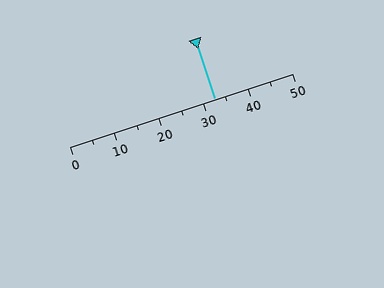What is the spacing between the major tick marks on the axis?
The major ticks are spaced 10 apart.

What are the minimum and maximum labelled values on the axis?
The axis runs from 0 to 50.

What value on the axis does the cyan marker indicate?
The marker indicates approximately 32.5.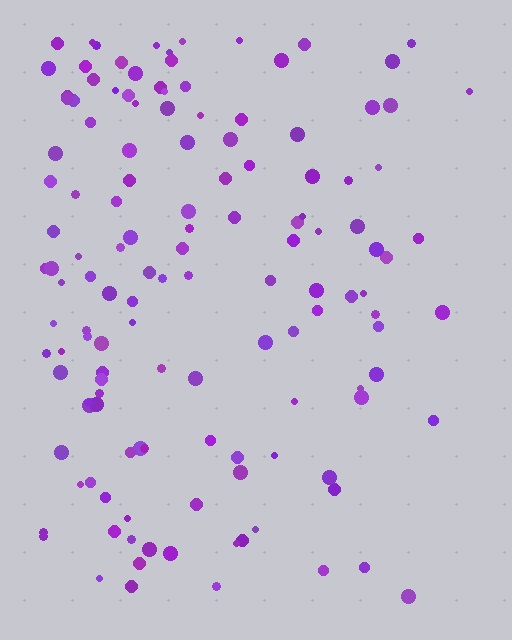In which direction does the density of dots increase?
From right to left, with the left side densest.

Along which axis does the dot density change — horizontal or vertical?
Horizontal.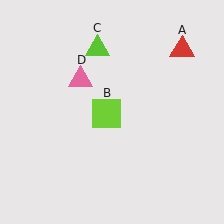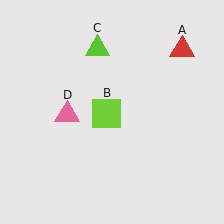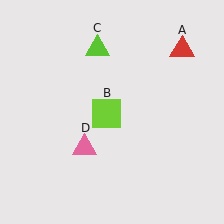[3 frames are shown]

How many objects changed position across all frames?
1 object changed position: pink triangle (object D).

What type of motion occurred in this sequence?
The pink triangle (object D) rotated counterclockwise around the center of the scene.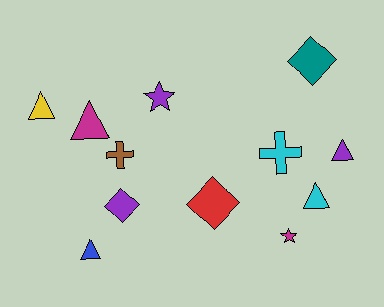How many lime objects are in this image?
There are no lime objects.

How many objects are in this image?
There are 12 objects.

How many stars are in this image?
There are 2 stars.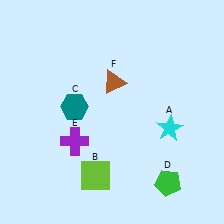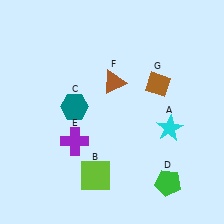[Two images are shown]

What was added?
A brown diamond (G) was added in Image 2.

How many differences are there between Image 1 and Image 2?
There is 1 difference between the two images.